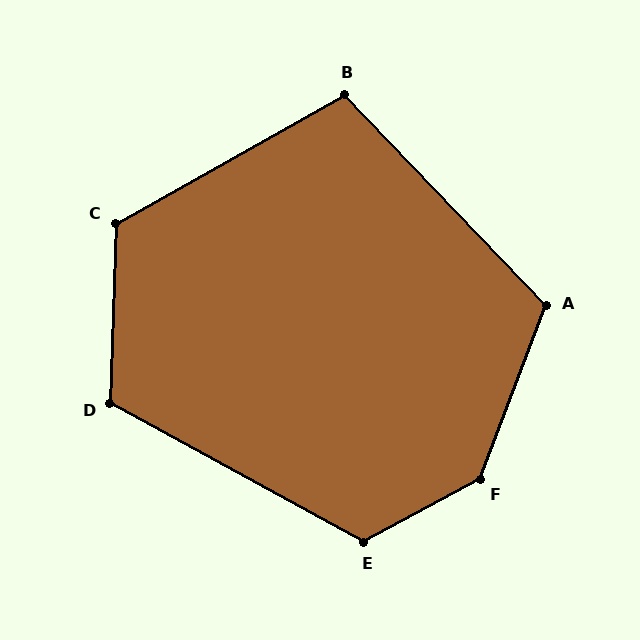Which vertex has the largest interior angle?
F, at approximately 139 degrees.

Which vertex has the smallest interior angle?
B, at approximately 104 degrees.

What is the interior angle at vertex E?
Approximately 123 degrees (obtuse).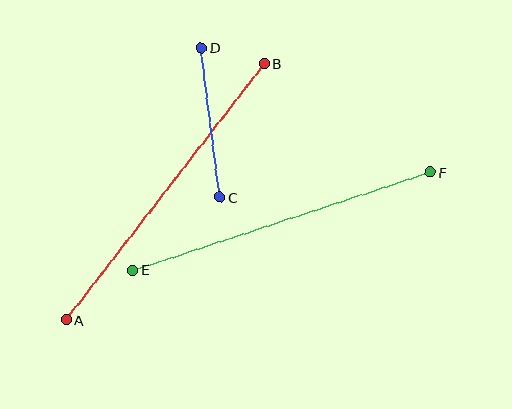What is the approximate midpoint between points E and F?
The midpoint is at approximately (282, 221) pixels.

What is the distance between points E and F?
The distance is approximately 313 pixels.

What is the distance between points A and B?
The distance is approximately 324 pixels.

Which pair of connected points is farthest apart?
Points A and B are farthest apart.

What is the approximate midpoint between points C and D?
The midpoint is at approximately (211, 123) pixels.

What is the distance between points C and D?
The distance is approximately 151 pixels.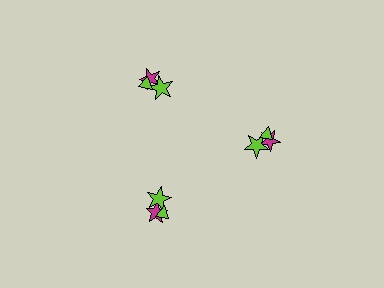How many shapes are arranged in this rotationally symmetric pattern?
There are 9 shapes, arranged in 3 groups of 3.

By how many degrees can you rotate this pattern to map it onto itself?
The pattern maps onto itself every 120 degrees of rotation.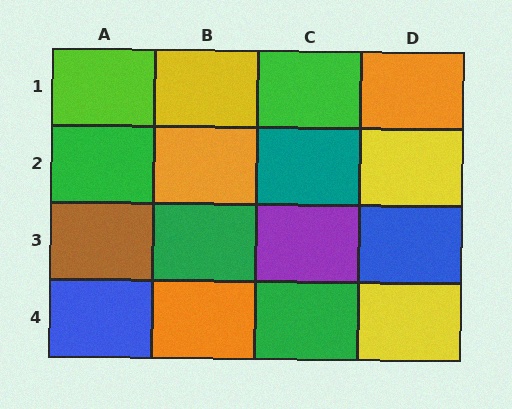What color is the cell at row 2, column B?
Orange.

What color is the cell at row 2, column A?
Green.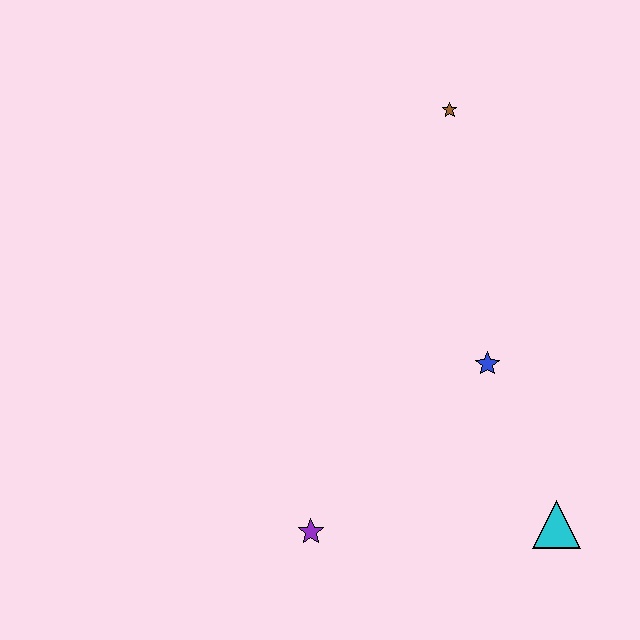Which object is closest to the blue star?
The cyan triangle is closest to the blue star.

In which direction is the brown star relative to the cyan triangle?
The brown star is above the cyan triangle.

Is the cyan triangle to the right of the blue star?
Yes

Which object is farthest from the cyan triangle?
The brown star is farthest from the cyan triangle.